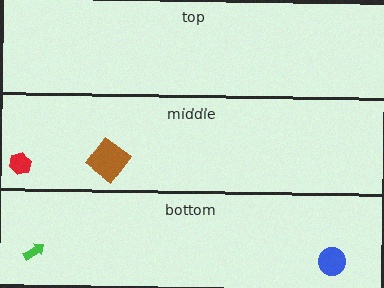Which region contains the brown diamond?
The middle region.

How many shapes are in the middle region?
2.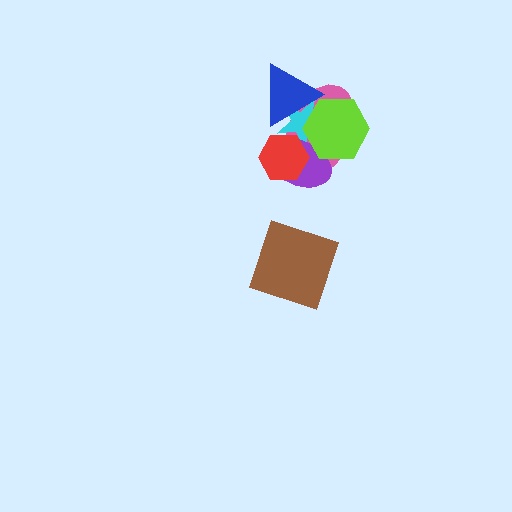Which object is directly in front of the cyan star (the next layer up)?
The purple ellipse is directly in front of the cyan star.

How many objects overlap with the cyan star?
5 objects overlap with the cyan star.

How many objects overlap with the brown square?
0 objects overlap with the brown square.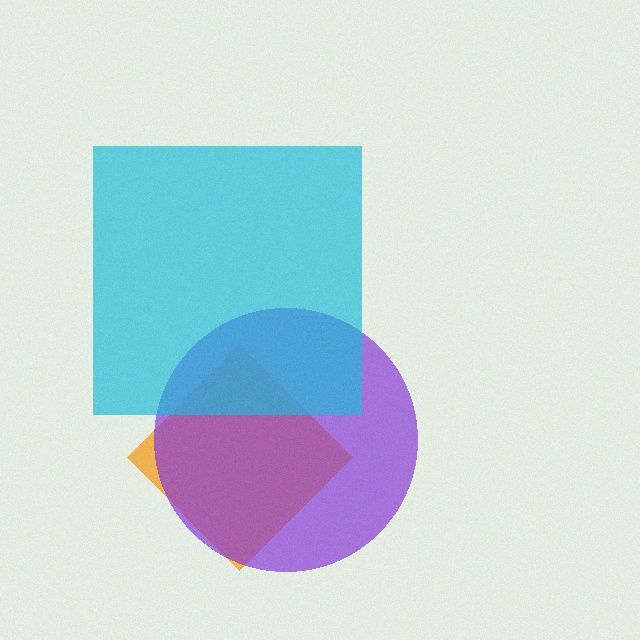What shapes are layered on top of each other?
The layered shapes are: an orange diamond, a purple circle, a cyan square.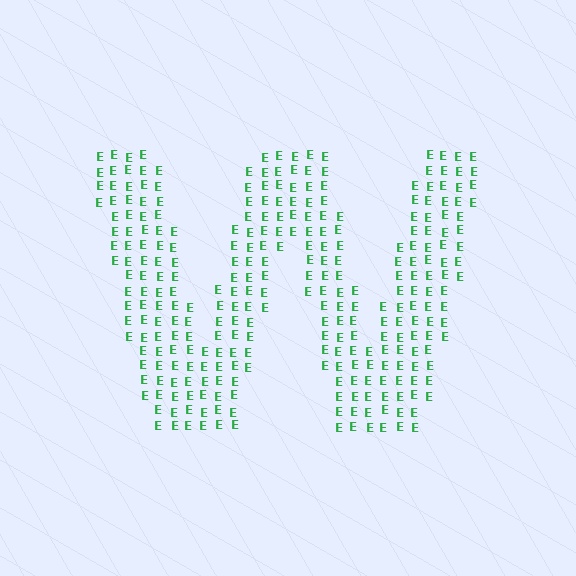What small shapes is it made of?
It is made of small letter E's.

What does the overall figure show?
The overall figure shows the letter W.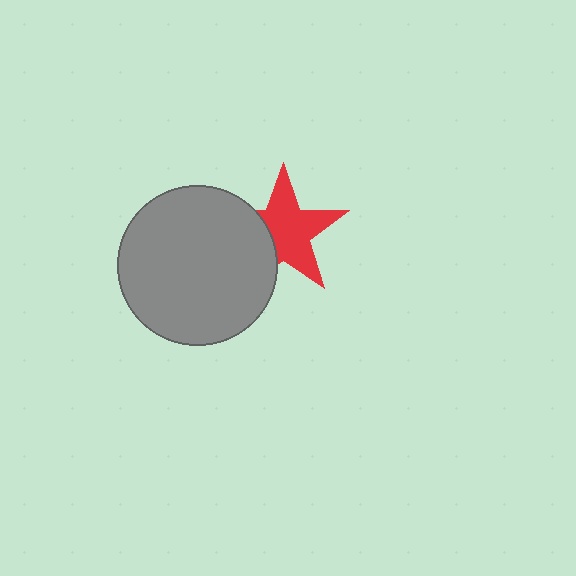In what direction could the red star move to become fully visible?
The red star could move right. That would shift it out from behind the gray circle entirely.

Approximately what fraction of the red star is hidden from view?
Roughly 32% of the red star is hidden behind the gray circle.